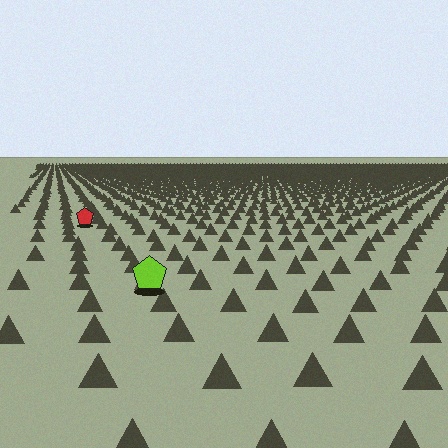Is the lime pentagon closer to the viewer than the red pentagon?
Yes. The lime pentagon is closer — you can tell from the texture gradient: the ground texture is coarser near it.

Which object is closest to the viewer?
The lime pentagon is closest. The texture marks near it are larger and more spread out.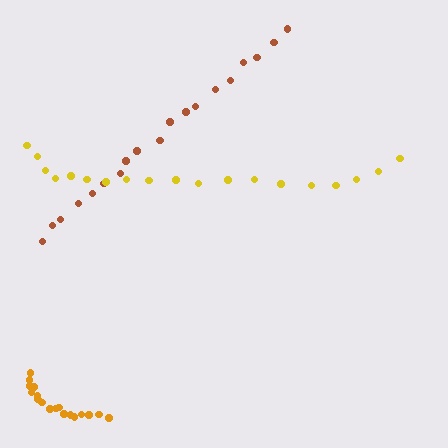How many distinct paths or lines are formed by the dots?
There are 3 distinct paths.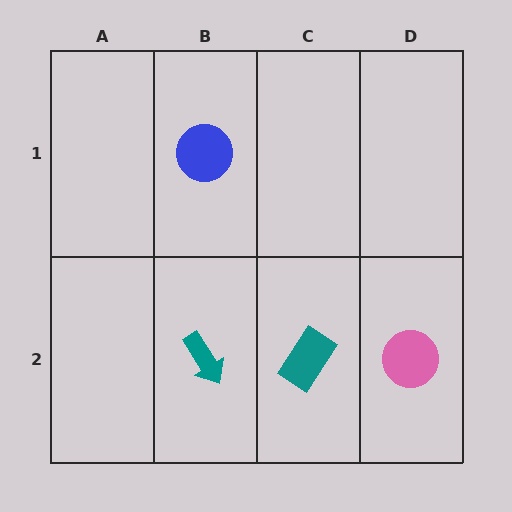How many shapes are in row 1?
1 shape.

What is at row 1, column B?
A blue circle.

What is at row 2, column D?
A pink circle.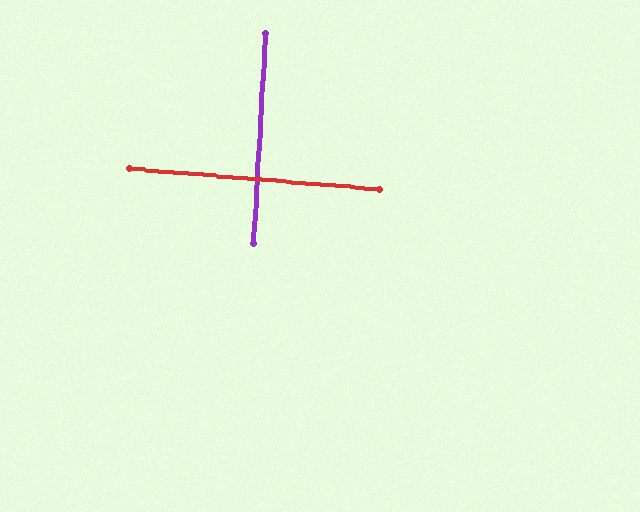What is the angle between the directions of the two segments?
Approximately 89 degrees.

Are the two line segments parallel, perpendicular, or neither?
Perpendicular — they meet at approximately 89°.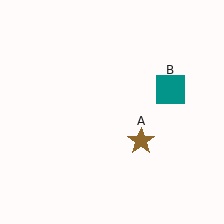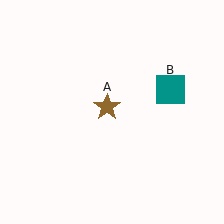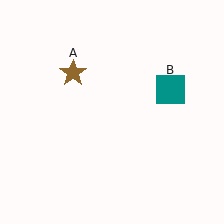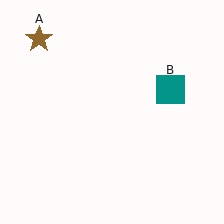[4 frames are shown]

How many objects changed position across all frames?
1 object changed position: brown star (object A).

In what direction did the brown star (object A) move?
The brown star (object A) moved up and to the left.